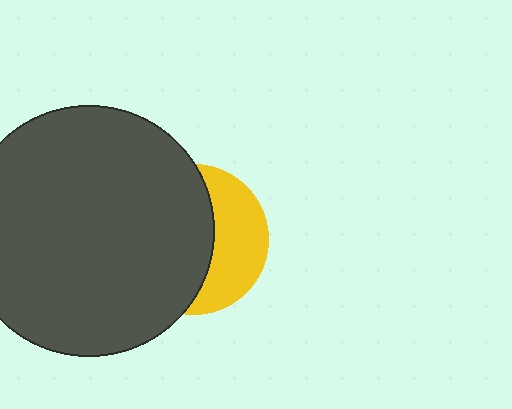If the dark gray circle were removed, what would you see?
You would see the complete yellow circle.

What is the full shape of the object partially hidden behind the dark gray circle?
The partially hidden object is a yellow circle.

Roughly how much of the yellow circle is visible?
A small part of it is visible (roughly 39%).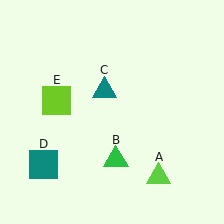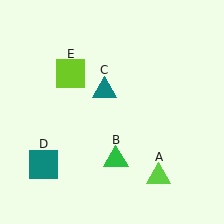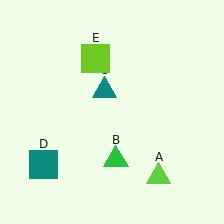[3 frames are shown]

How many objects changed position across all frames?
1 object changed position: lime square (object E).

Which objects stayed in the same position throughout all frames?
Lime triangle (object A) and green triangle (object B) and teal triangle (object C) and teal square (object D) remained stationary.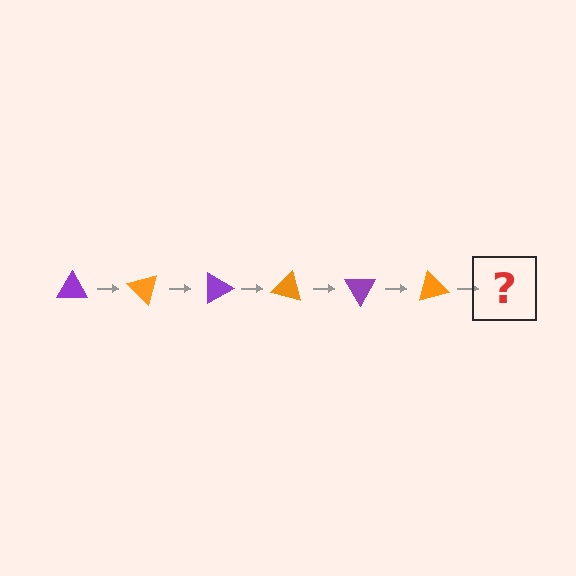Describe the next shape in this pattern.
It should be a purple triangle, rotated 270 degrees from the start.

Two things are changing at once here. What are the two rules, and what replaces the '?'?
The two rules are that it rotates 45 degrees each step and the color cycles through purple and orange. The '?' should be a purple triangle, rotated 270 degrees from the start.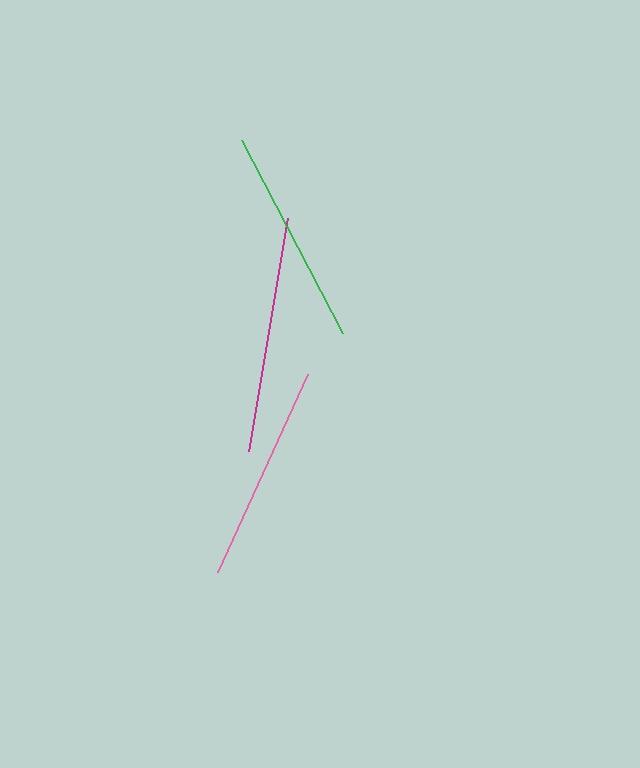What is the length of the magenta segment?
The magenta segment is approximately 236 pixels long.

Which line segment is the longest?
The magenta line is the longest at approximately 236 pixels.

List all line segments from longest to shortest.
From longest to shortest: magenta, green, pink.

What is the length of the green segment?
The green segment is approximately 218 pixels long.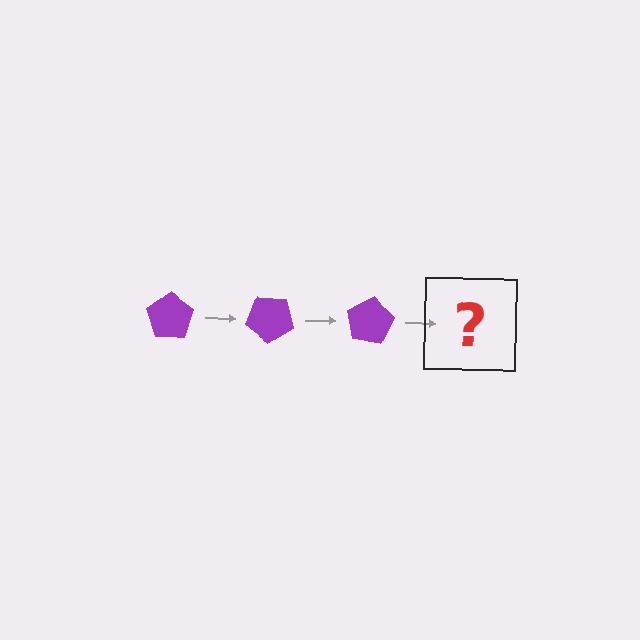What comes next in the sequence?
The next element should be a purple pentagon rotated 120 degrees.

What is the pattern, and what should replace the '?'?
The pattern is that the pentagon rotates 40 degrees each step. The '?' should be a purple pentagon rotated 120 degrees.